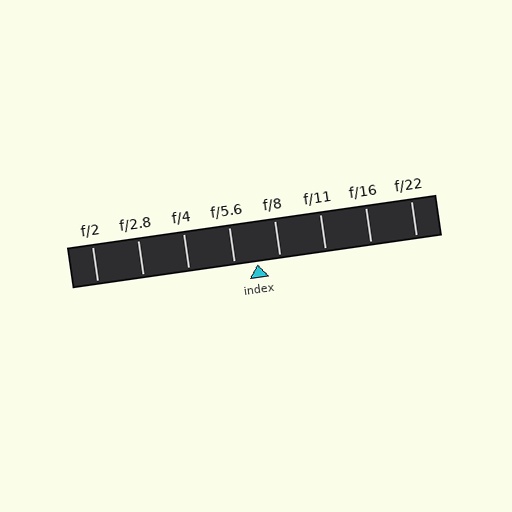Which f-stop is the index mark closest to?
The index mark is closest to f/8.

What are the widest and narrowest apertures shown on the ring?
The widest aperture shown is f/2 and the narrowest is f/22.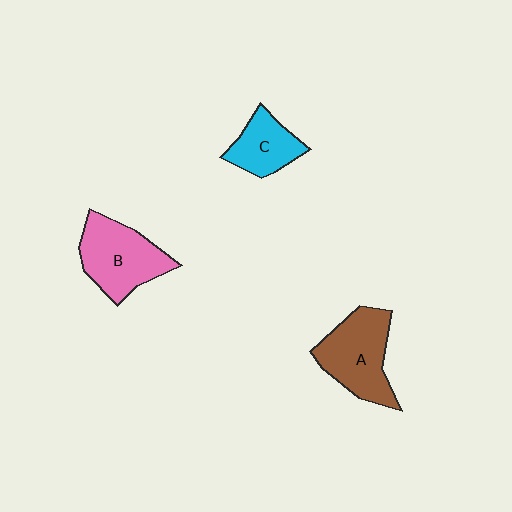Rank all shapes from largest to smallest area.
From largest to smallest: A (brown), B (pink), C (cyan).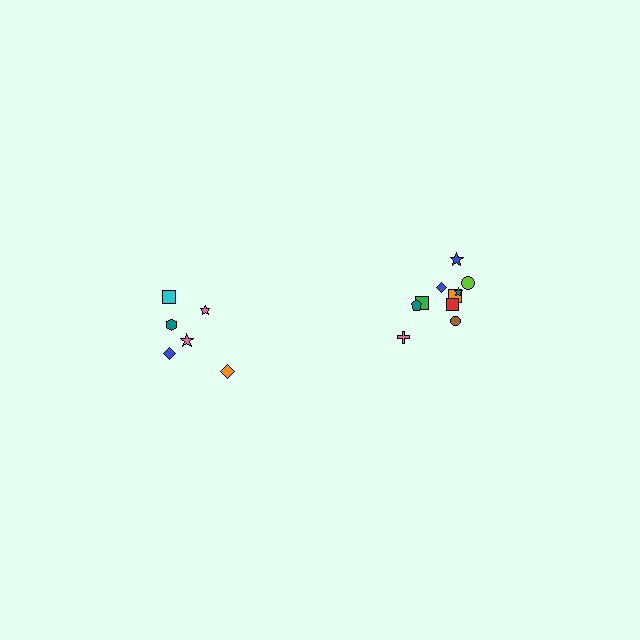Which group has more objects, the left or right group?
The right group.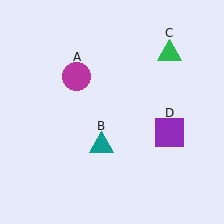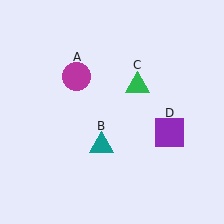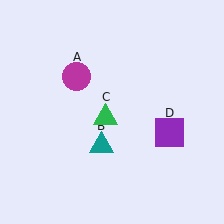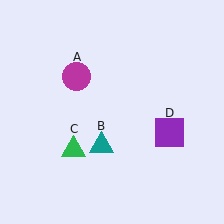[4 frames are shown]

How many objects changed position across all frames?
1 object changed position: green triangle (object C).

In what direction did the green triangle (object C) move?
The green triangle (object C) moved down and to the left.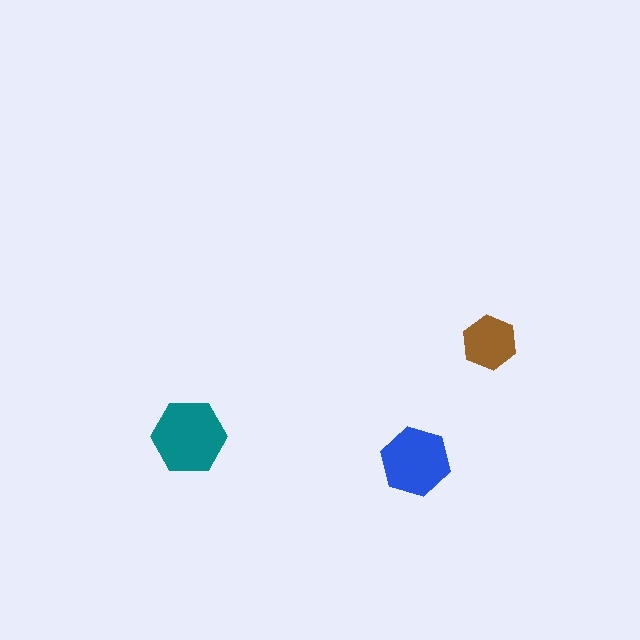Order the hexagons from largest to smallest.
the teal one, the blue one, the brown one.